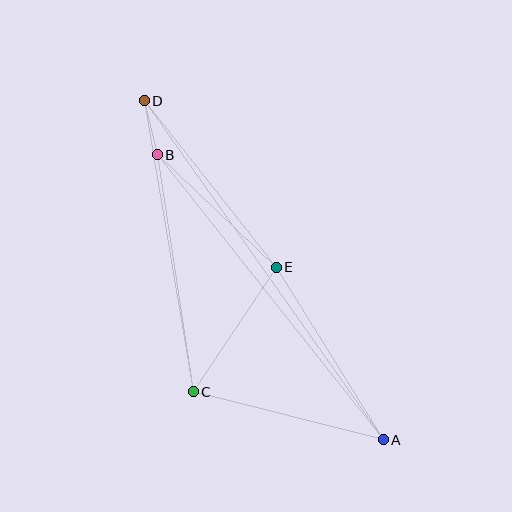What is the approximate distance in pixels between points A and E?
The distance between A and E is approximately 203 pixels.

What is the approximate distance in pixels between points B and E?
The distance between B and E is approximately 164 pixels.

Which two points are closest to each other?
Points B and D are closest to each other.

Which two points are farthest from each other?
Points A and D are farthest from each other.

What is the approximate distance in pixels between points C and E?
The distance between C and E is approximately 150 pixels.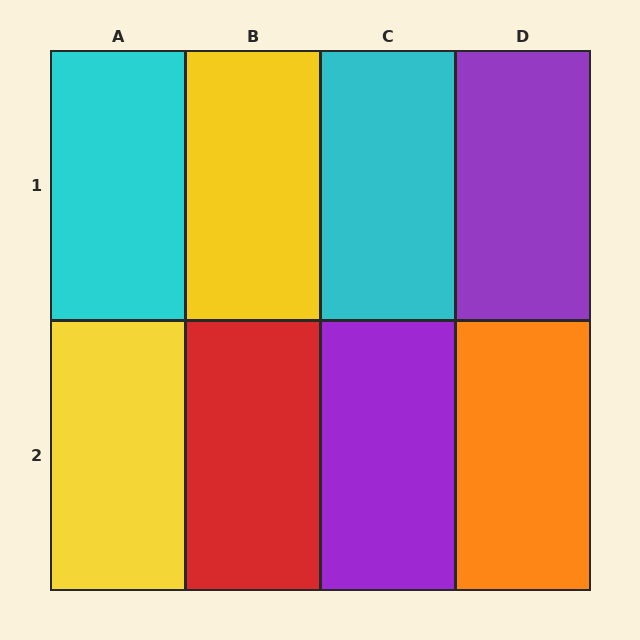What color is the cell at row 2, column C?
Purple.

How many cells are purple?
2 cells are purple.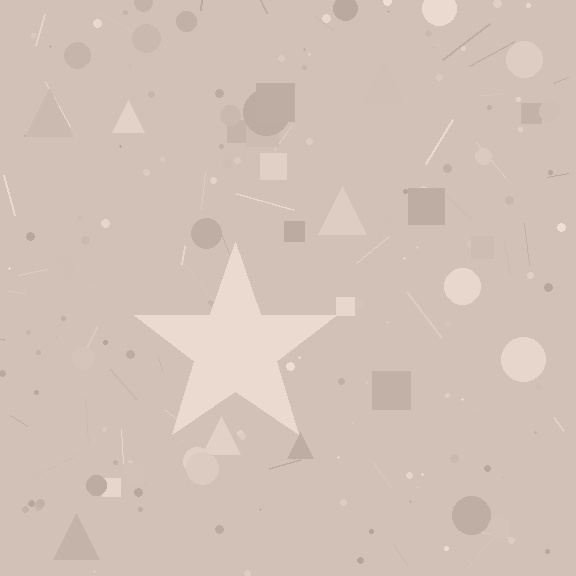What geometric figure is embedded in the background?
A star is embedded in the background.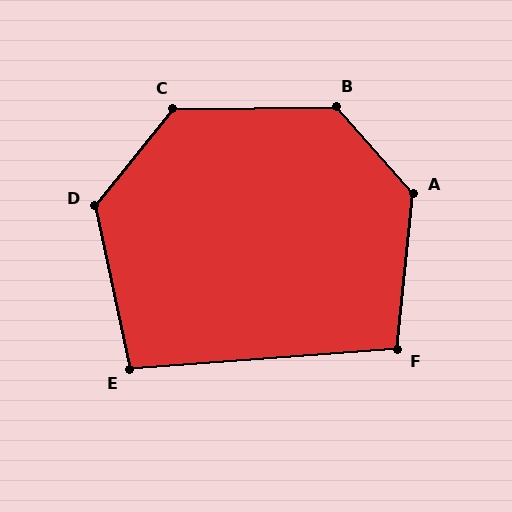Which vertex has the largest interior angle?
A, at approximately 132 degrees.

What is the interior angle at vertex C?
Approximately 130 degrees (obtuse).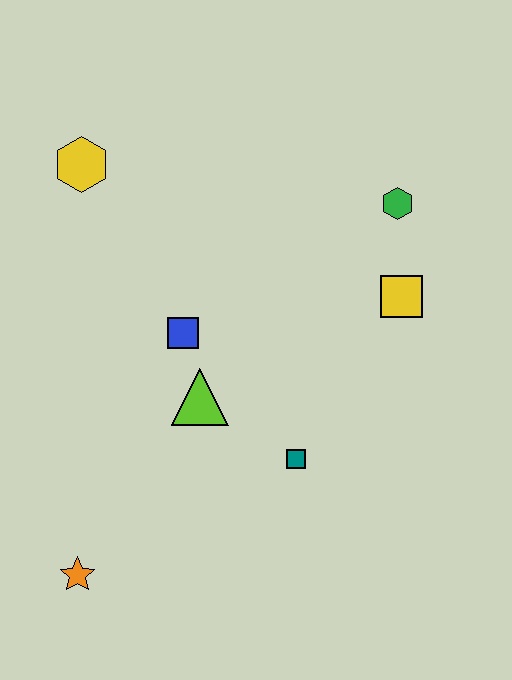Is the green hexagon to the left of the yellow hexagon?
No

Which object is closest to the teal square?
The lime triangle is closest to the teal square.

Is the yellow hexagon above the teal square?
Yes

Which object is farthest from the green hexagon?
The orange star is farthest from the green hexagon.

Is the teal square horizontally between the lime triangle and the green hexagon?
Yes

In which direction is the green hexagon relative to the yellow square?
The green hexagon is above the yellow square.